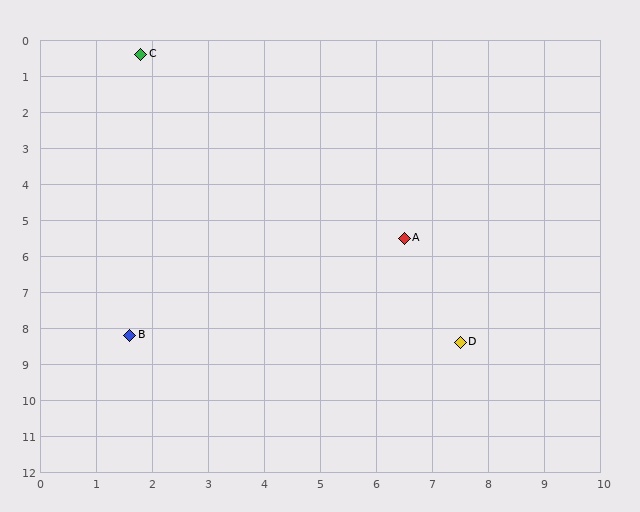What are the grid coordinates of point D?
Point D is at approximately (7.5, 8.4).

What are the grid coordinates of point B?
Point B is at approximately (1.6, 8.2).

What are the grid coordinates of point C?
Point C is at approximately (1.8, 0.4).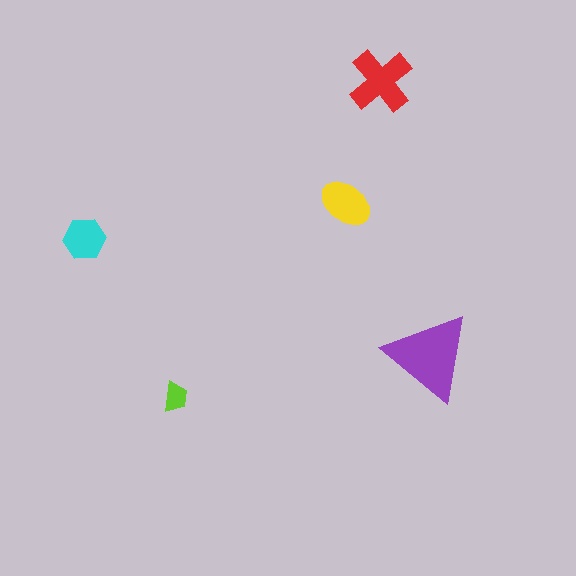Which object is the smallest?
The lime trapezoid.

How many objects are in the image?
There are 5 objects in the image.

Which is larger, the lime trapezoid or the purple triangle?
The purple triangle.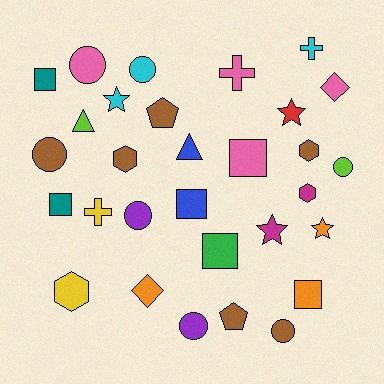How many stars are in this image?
There are 4 stars.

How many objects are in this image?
There are 30 objects.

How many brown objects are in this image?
There are 6 brown objects.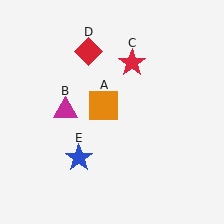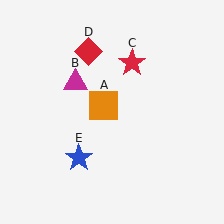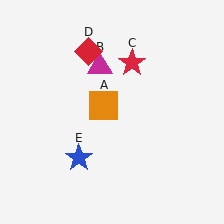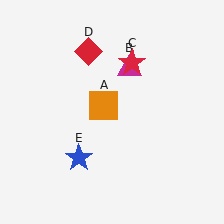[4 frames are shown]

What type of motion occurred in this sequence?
The magenta triangle (object B) rotated clockwise around the center of the scene.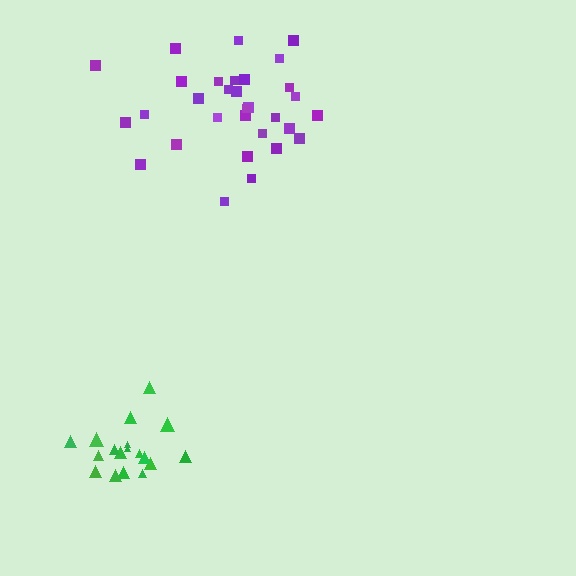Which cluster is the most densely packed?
Green.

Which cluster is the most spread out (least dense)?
Purple.